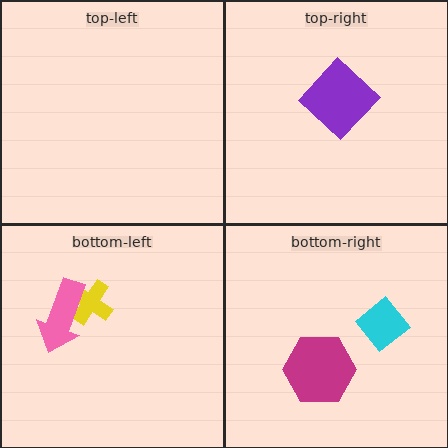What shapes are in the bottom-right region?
The magenta hexagon, the cyan diamond.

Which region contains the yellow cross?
The bottom-left region.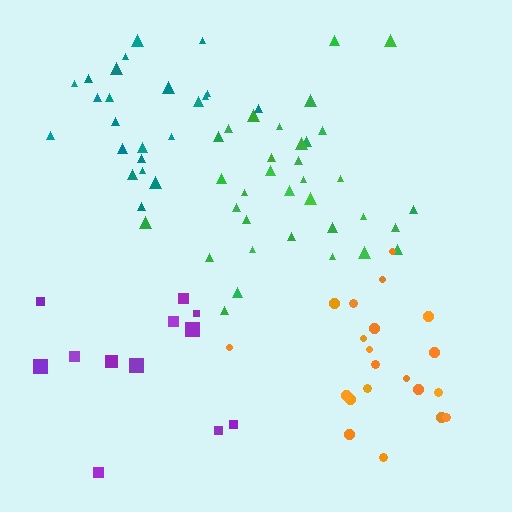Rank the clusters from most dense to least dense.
green, teal, orange, purple.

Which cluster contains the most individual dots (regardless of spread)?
Green (34).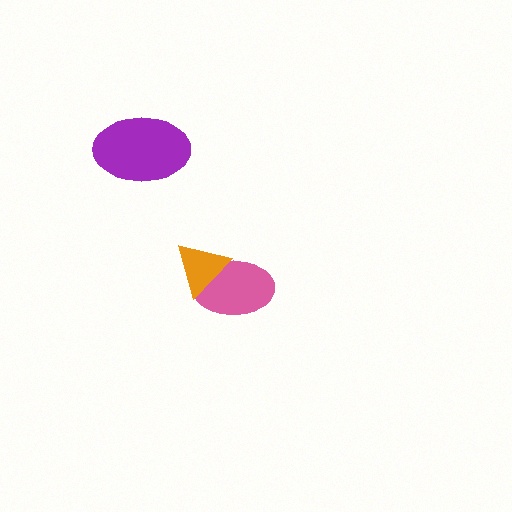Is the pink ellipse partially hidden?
Yes, it is partially covered by another shape.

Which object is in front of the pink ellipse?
The orange triangle is in front of the pink ellipse.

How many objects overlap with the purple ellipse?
0 objects overlap with the purple ellipse.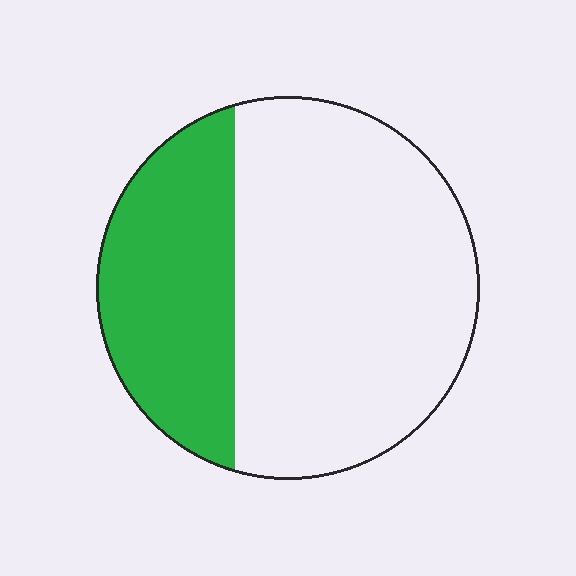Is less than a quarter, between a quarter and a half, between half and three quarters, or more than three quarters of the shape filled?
Between a quarter and a half.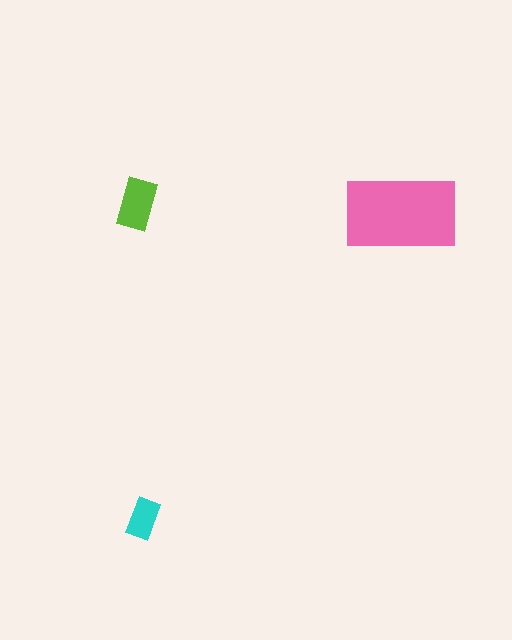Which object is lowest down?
The cyan rectangle is bottommost.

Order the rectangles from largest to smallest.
the pink one, the lime one, the cyan one.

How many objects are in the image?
There are 3 objects in the image.